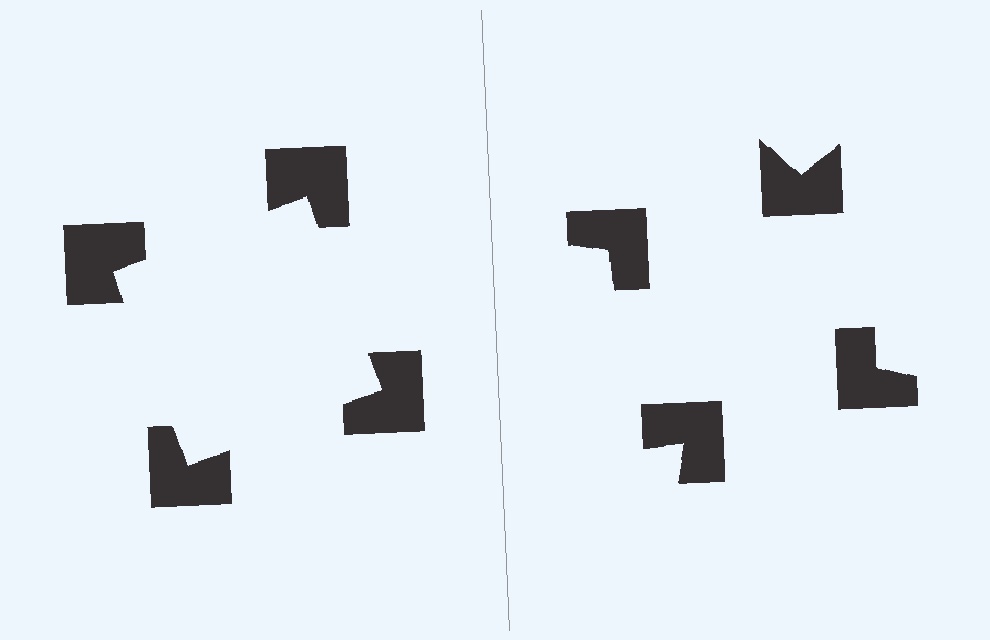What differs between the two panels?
The notched squares are positioned identically on both sides; only the wedge orientations differ. On the left they align to a square; on the right they are misaligned.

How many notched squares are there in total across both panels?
8 — 4 on each side.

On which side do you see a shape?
An illusory square appears on the left side. On the right side the wedge cuts are rotated, so no coherent shape forms.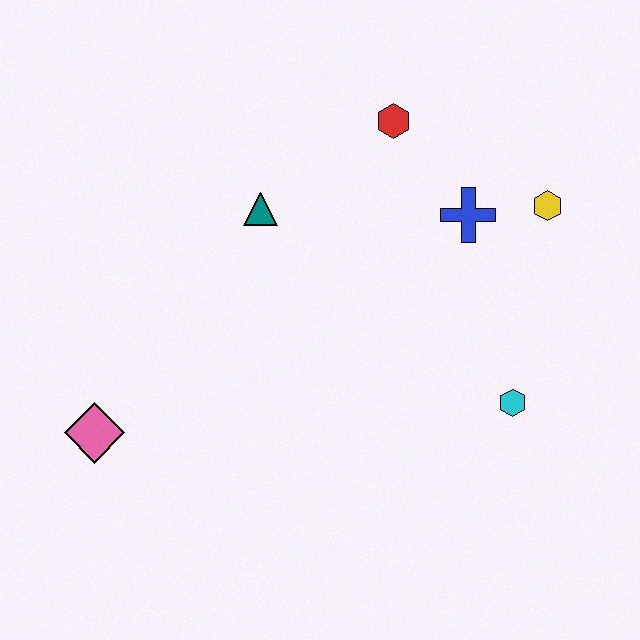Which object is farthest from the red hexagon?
The pink diamond is farthest from the red hexagon.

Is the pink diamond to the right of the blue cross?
No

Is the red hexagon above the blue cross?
Yes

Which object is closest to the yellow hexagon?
The blue cross is closest to the yellow hexagon.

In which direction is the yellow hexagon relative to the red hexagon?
The yellow hexagon is to the right of the red hexagon.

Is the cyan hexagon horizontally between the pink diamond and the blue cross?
No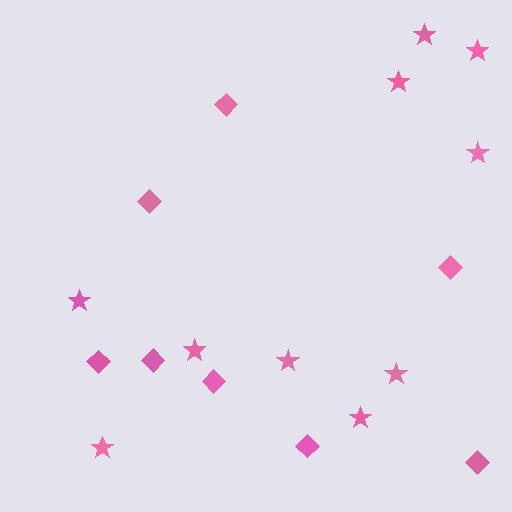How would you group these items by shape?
There are 2 groups: one group of diamonds (8) and one group of stars (10).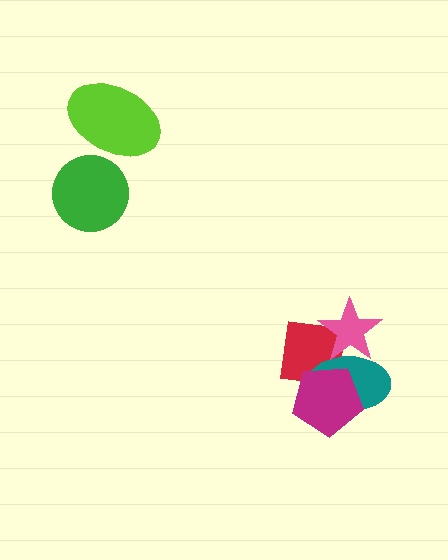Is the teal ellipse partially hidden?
Yes, it is partially covered by another shape.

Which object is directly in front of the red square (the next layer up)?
The teal ellipse is directly in front of the red square.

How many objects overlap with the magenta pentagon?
2 objects overlap with the magenta pentagon.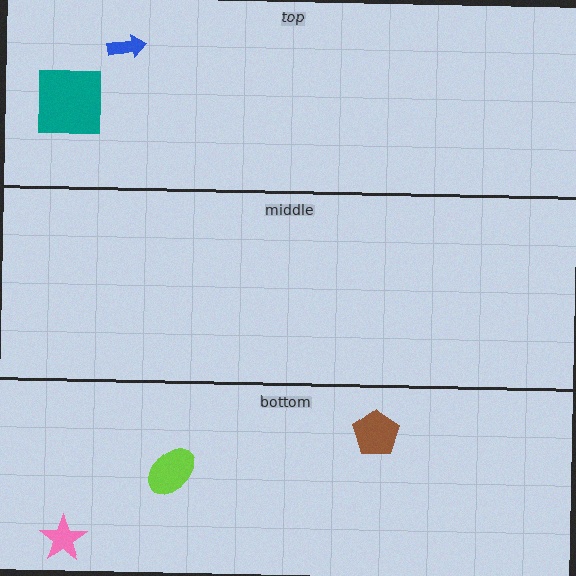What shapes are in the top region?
The blue arrow, the teal square.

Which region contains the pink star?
The bottom region.